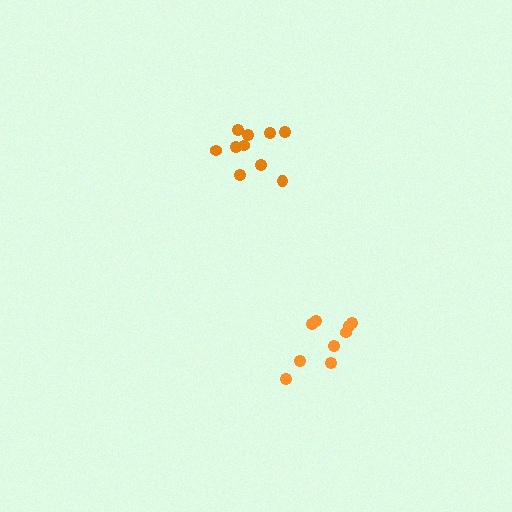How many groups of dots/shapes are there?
There are 2 groups.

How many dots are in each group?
Group 1: 10 dots, Group 2: 9 dots (19 total).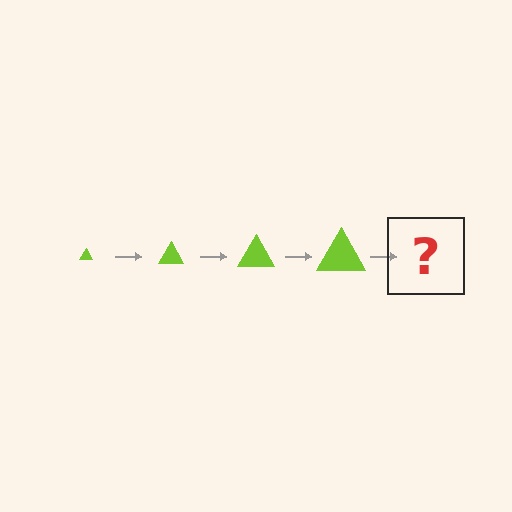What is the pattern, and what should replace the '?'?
The pattern is that the triangle gets progressively larger each step. The '?' should be a lime triangle, larger than the previous one.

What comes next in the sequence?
The next element should be a lime triangle, larger than the previous one.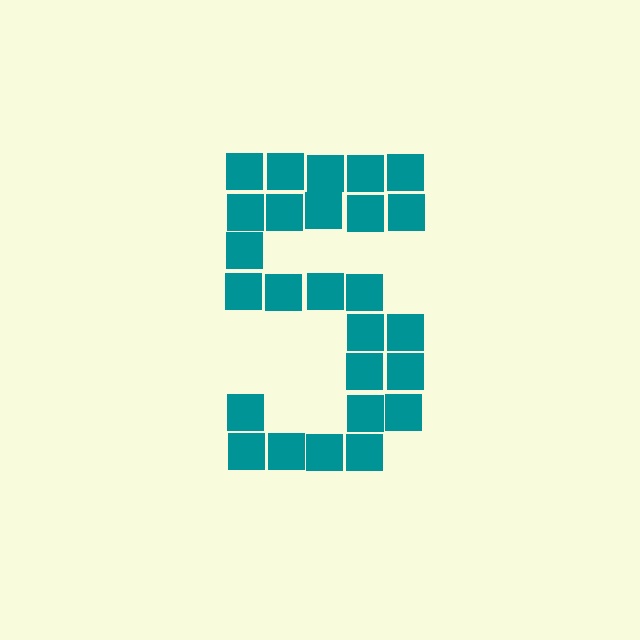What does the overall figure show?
The overall figure shows the digit 5.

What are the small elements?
The small elements are squares.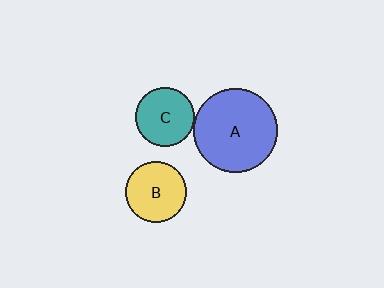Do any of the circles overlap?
No, none of the circles overlap.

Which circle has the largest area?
Circle A (blue).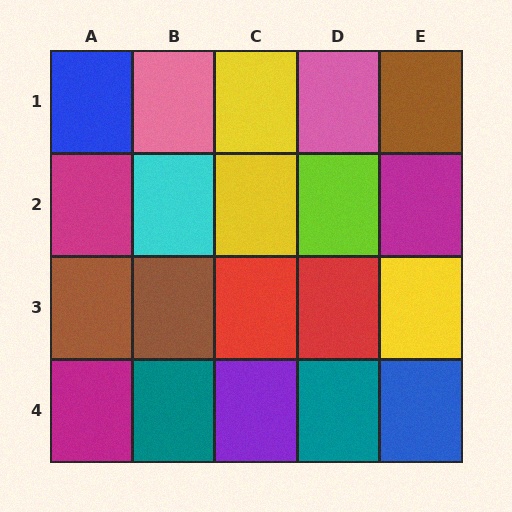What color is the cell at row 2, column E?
Magenta.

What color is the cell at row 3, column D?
Red.